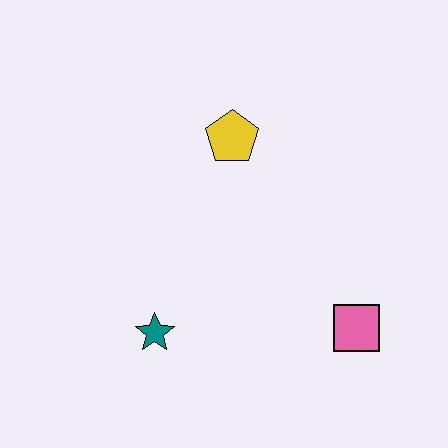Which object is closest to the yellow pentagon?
The teal star is closest to the yellow pentagon.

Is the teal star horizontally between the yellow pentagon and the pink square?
No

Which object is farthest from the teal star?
The yellow pentagon is farthest from the teal star.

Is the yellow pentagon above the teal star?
Yes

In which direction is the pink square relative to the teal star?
The pink square is to the right of the teal star.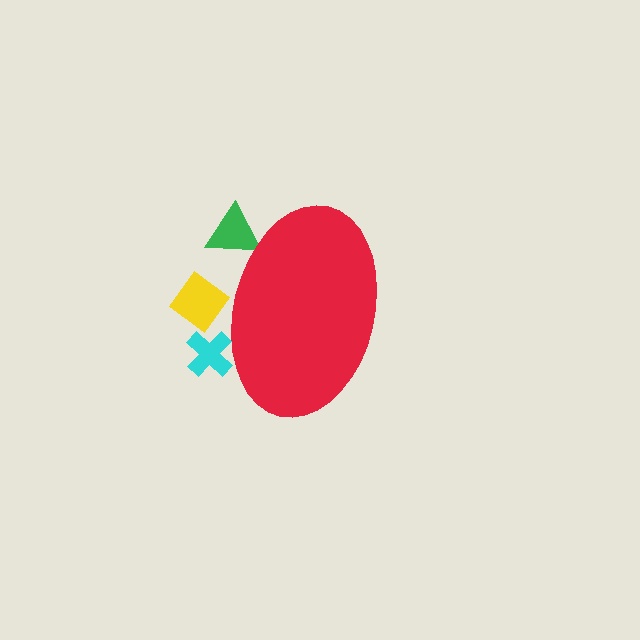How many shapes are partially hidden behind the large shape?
3 shapes are partially hidden.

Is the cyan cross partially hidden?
Yes, the cyan cross is partially hidden behind the red ellipse.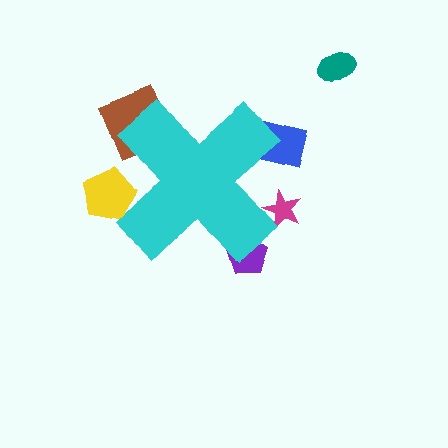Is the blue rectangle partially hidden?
Yes, the blue rectangle is partially hidden behind the cyan cross.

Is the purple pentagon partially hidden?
Yes, the purple pentagon is partially hidden behind the cyan cross.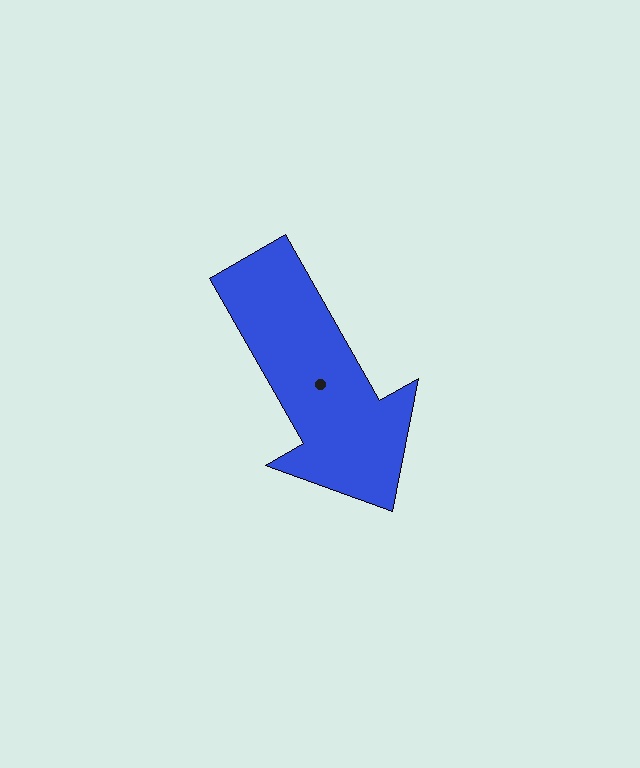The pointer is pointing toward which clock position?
Roughly 5 o'clock.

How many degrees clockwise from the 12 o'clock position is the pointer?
Approximately 150 degrees.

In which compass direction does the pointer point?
Southeast.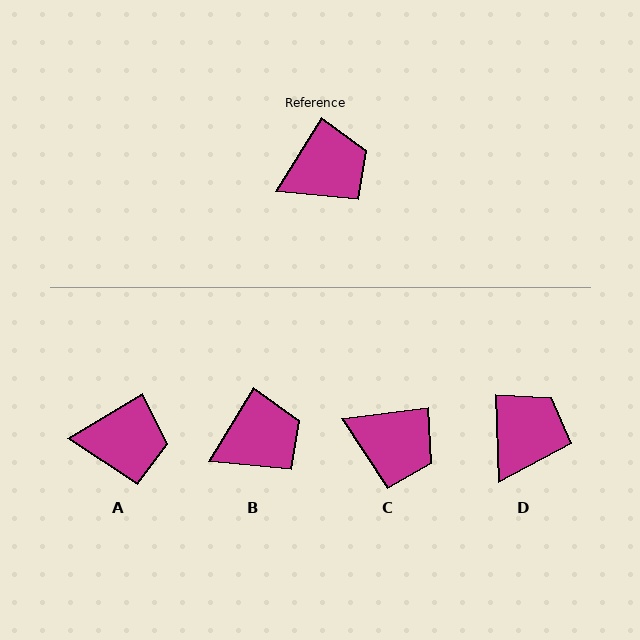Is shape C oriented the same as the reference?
No, it is off by about 51 degrees.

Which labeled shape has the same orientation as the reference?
B.